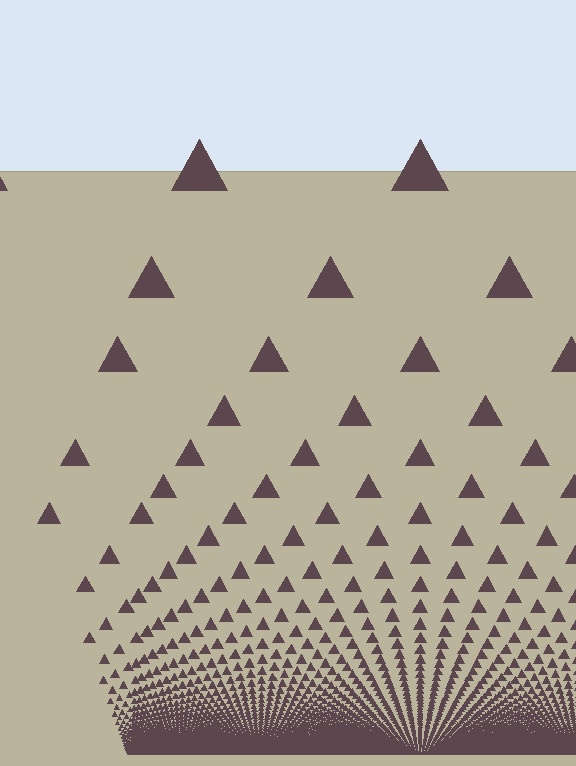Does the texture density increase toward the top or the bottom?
Density increases toward the bottom.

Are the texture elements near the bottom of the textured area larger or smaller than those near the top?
Smaller. The gradient is inverted — elements near the bottom are smaller and denser.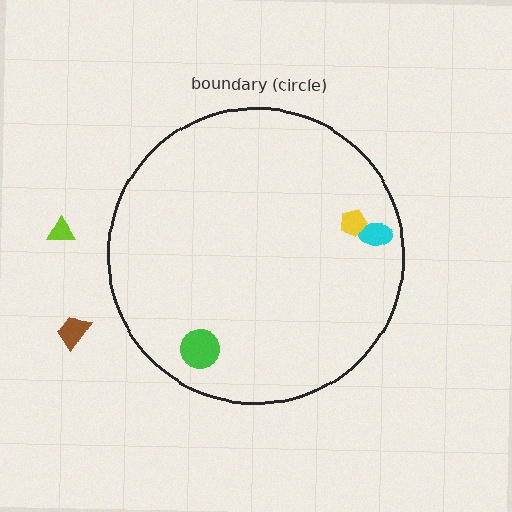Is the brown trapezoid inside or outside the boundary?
Outside.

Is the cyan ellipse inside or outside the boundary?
Inside.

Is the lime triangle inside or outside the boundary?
Outside.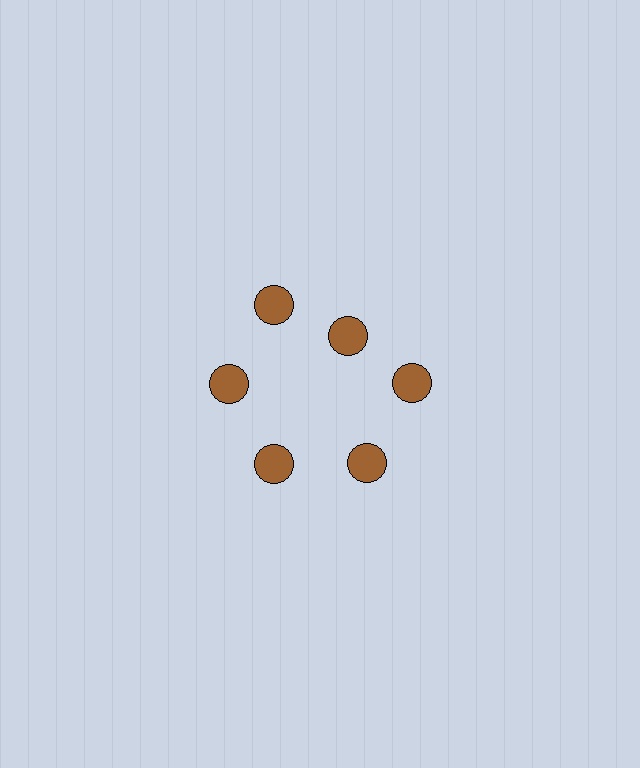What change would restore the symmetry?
The symmetry would be restored by moving it outward, back onto the ring so that all 6 circles sit at equal angles and equal distance from the center.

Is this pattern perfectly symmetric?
No. The 6 brown circles are arranged in a ring, but one element near the 1 o'clock position is pulled inward toward the center, breaking the 6-fold rotational symmetry.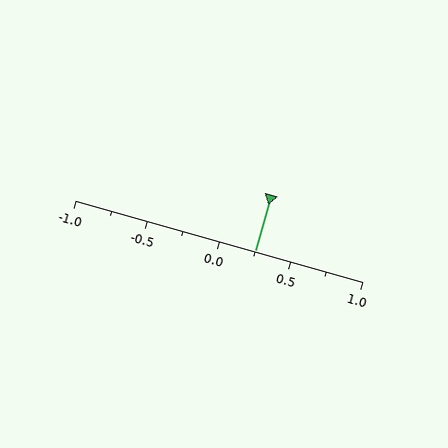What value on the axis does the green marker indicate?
The marker indicates approximately 0.25.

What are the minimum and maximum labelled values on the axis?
The axis runs from -1.0 to 1.0.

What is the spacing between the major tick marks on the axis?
The major ticks are spaced 0.5 apart.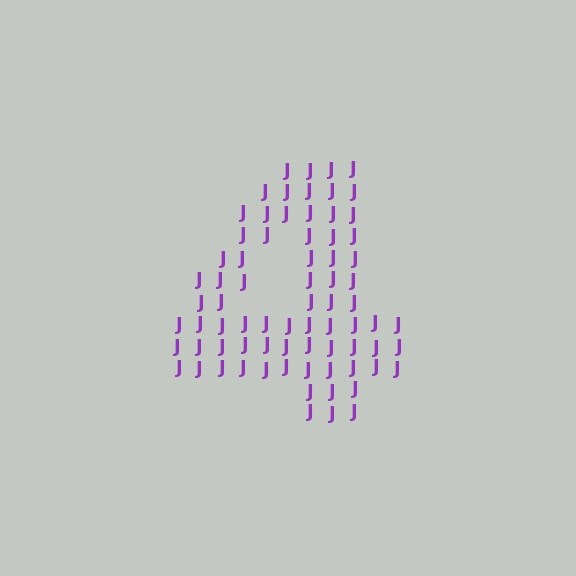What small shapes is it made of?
It is made of small letter J's.